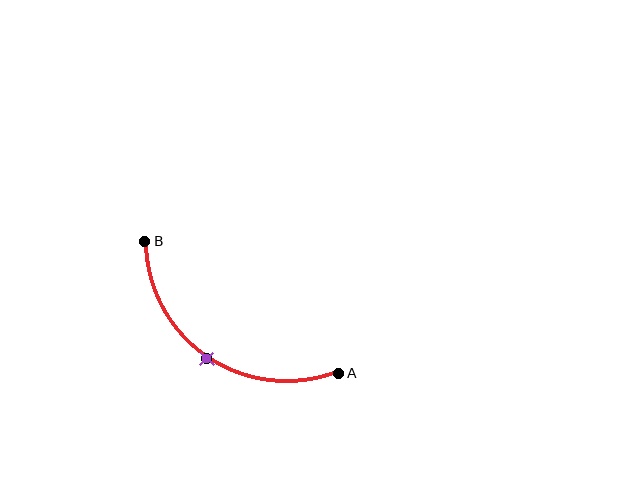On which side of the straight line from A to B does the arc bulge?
The arc bulges below and to the left of the straight line connecting A and B.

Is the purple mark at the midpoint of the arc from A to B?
Yes. The purple mark lies on the arc at equal arc-length from both A and B — it is the arc midpoint.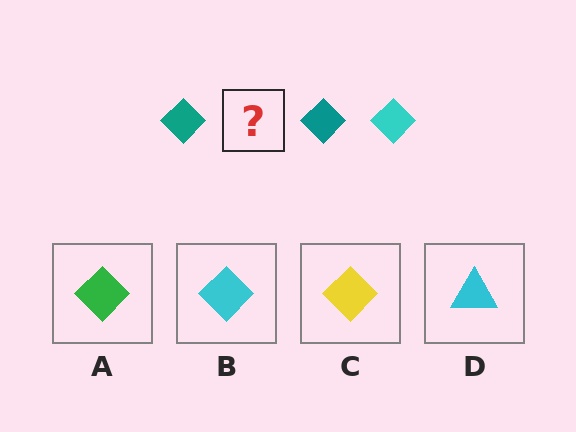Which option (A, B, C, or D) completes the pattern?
B.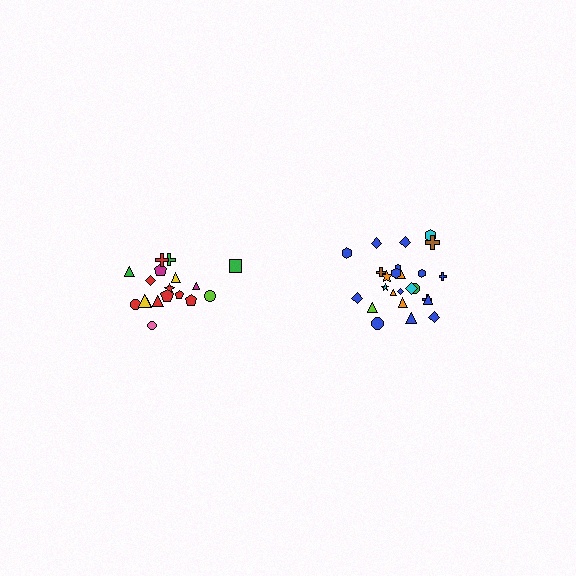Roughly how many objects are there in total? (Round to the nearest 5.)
Roughly 45 objects in total.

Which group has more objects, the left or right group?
The right group.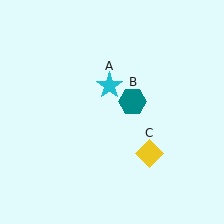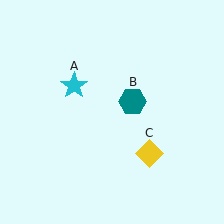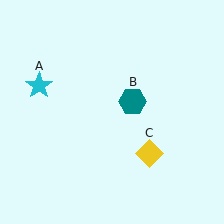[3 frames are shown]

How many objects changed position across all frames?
1 object changed position: cyan star (object A).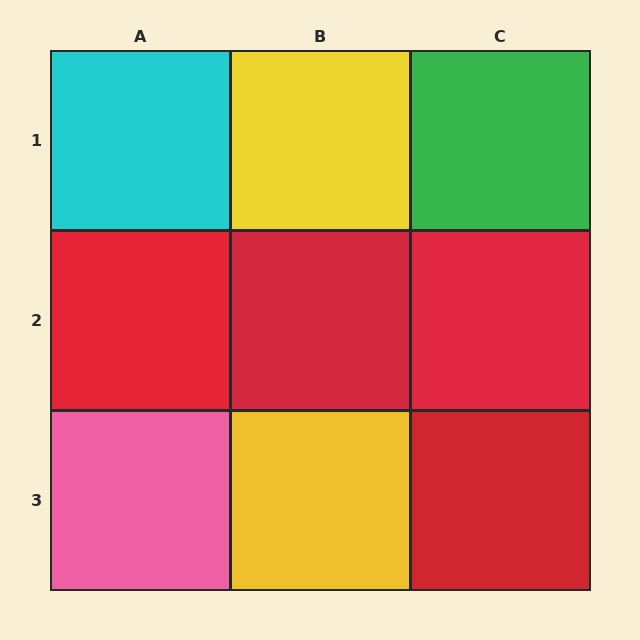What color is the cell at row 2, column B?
Red.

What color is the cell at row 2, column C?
Red.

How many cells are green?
1 cell is green.